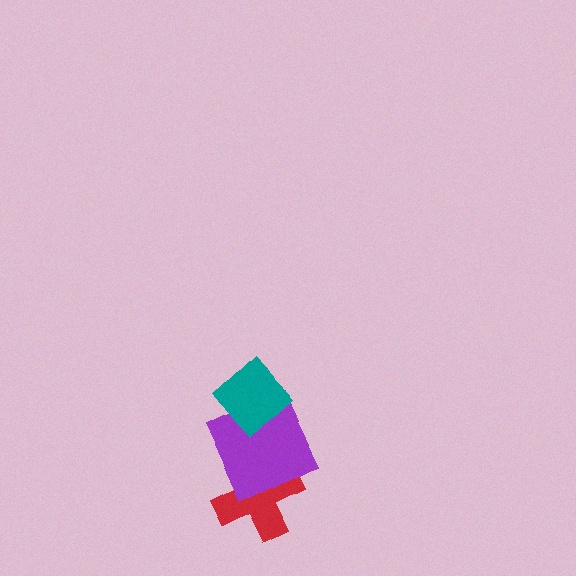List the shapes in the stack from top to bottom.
From top to bottom: the teal diamond, the purple square, the red cross.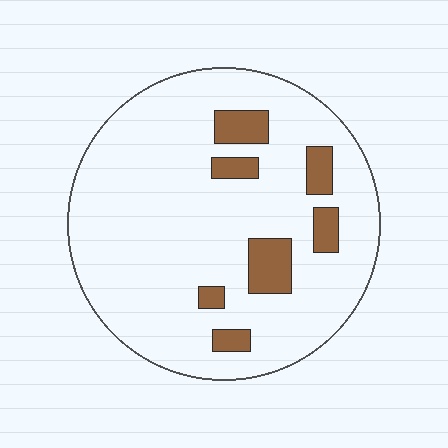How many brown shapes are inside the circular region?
7.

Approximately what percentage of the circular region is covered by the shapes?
Approximately 10%.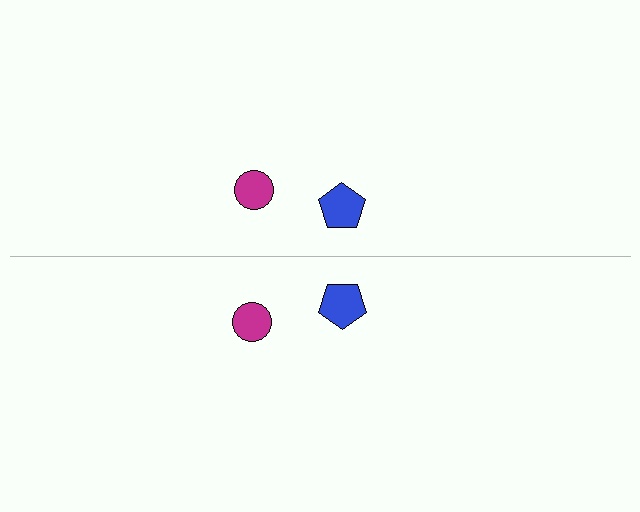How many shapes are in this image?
There are 4 shapes in this image.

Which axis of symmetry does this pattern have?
The pattern has a horizontal axis of symmetry running through the center of the image.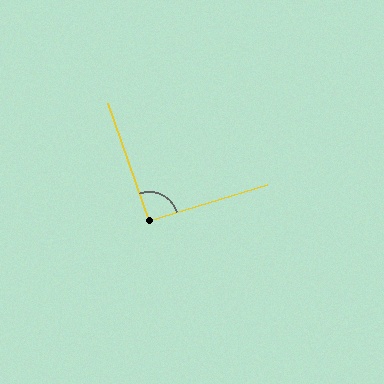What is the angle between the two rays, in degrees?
Approximately 93 degrees.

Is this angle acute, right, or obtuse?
It is approximately a right angle.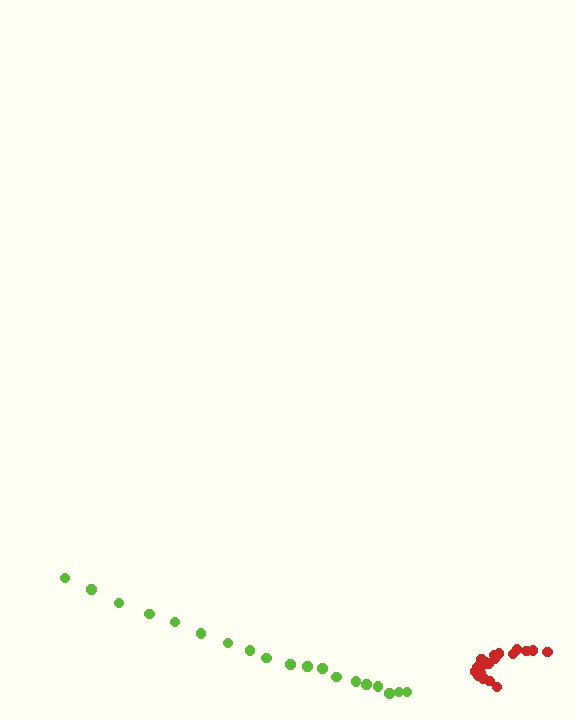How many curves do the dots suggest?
There are 2 distinct paths.